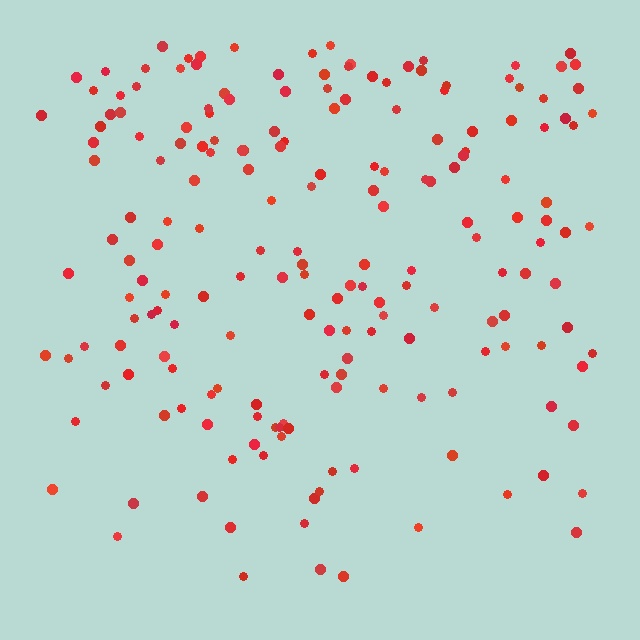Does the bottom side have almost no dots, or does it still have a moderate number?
Still a moderate number, just noticeably fewer than the top.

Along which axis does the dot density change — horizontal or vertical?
Vertical.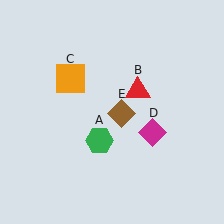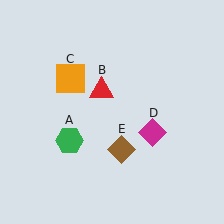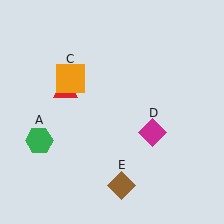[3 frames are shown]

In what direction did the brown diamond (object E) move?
The brown diamond (object E) moved down.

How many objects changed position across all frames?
3 objects changed position: green hexagon (object A), red triangle (object B), brown diamond (object E).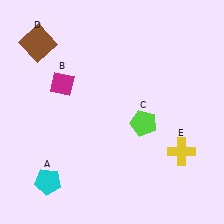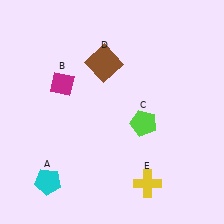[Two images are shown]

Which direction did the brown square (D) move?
The brown square (D) moved right.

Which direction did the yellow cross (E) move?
The yellow cross (E) moved left.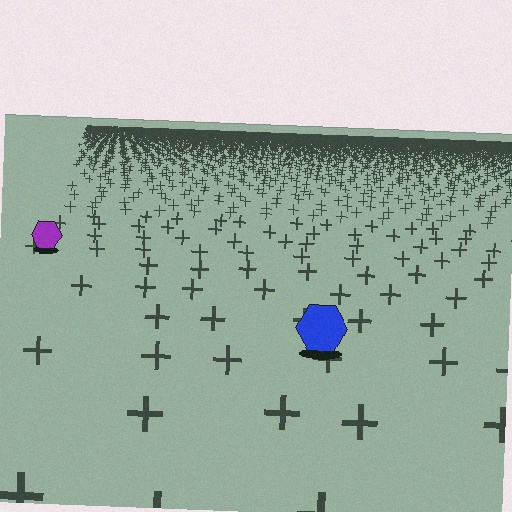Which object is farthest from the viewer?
The purple hexagon is farthest from the viewer. It appears smaller and the ground texture around it is denser.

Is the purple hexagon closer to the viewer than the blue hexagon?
No. The blue hexagon is closer — you can tell from the texture gradient: the ground texture is coarser near it.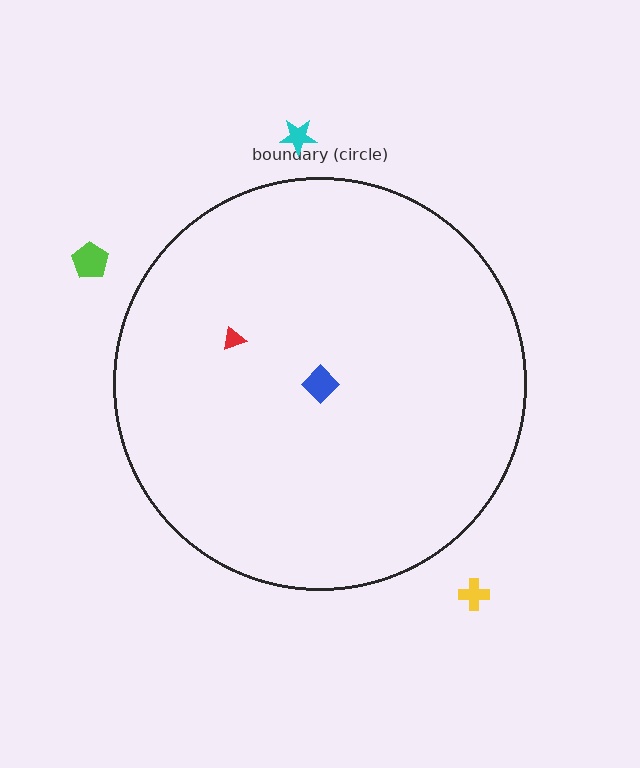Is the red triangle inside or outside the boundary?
Inside.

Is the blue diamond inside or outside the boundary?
Inside.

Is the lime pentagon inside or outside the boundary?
Outside.